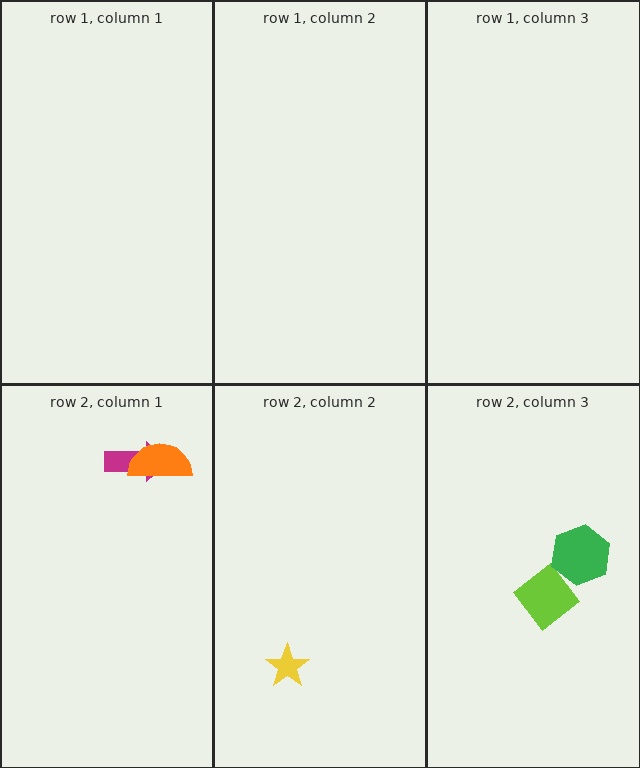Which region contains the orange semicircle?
The row 2, column 1 region.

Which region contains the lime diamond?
The row 2, column 3 region.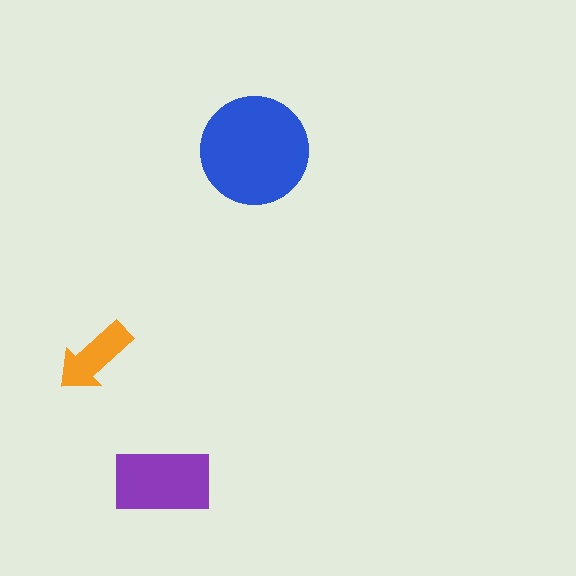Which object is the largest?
The blue circle.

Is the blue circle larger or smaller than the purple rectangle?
Larger.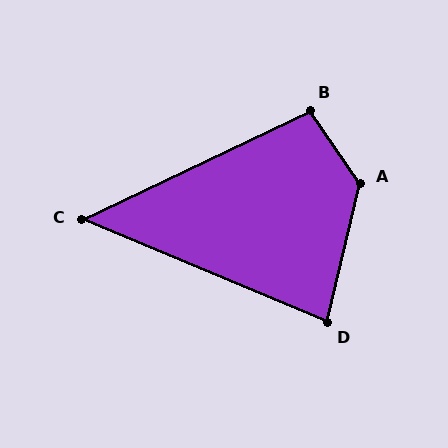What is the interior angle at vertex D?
Approximately 81 degrees (acute).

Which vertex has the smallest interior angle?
C, at approximately 48 degrees.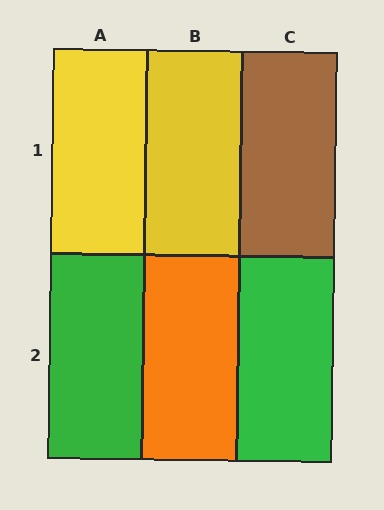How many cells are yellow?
2 cells are yellow.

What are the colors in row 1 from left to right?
Yellow, yellow, brown.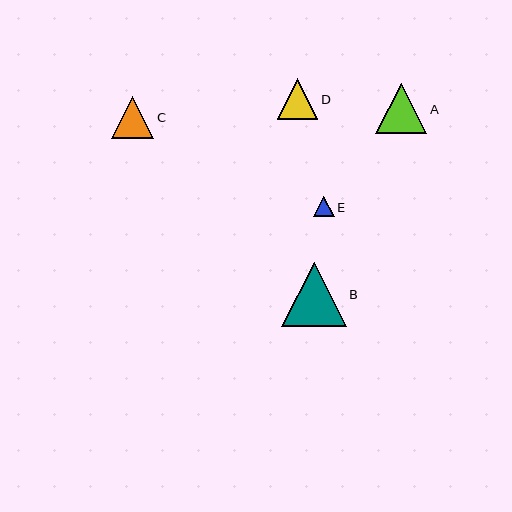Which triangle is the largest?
Triangle B is the largest with a size of approximately 64 pixels.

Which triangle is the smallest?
Triangle E is the smallest with a size of approximately 20 pixels.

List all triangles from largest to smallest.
From largest to smallest: B, A, C, D, E.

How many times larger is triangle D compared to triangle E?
Triangle D is approximately 2.0 times the size of triangle E.